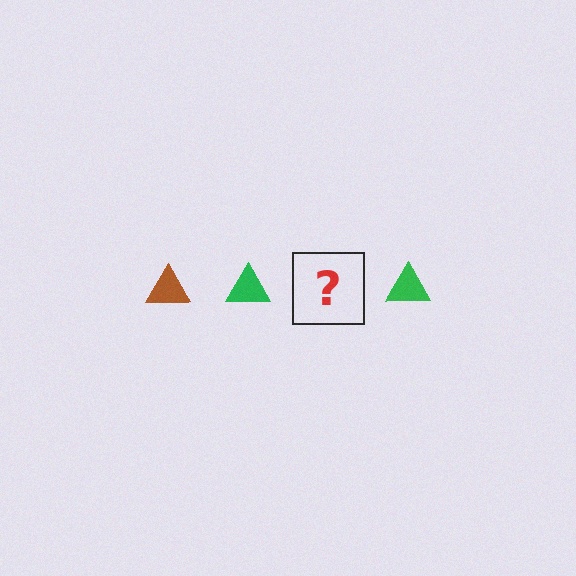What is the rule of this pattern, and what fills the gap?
The rule is that the pattern cycles through brown, green triangles. The gap should be filled with a brown triangle.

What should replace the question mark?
The question mark should be replaced with a brown triangle.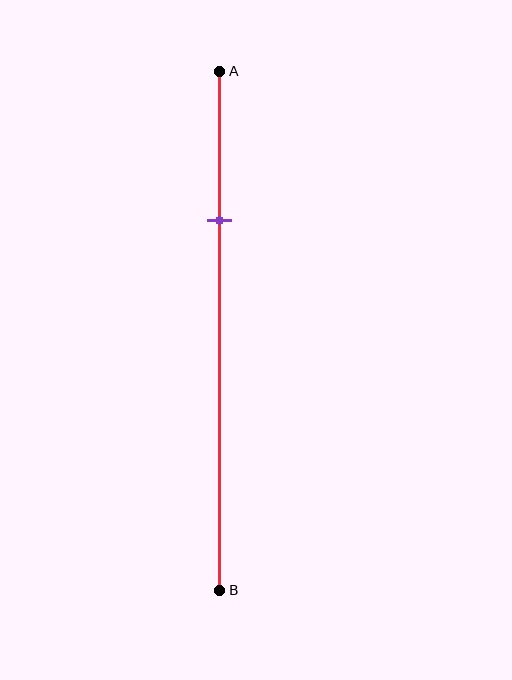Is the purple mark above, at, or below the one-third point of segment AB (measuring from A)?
The purple mark is above the one-third point of segment AB.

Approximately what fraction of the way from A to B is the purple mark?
The purple mark is approximately 30% of the way from A to B.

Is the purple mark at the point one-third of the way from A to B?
No, the mark is at about 30% from A, not at the 33% one-third point.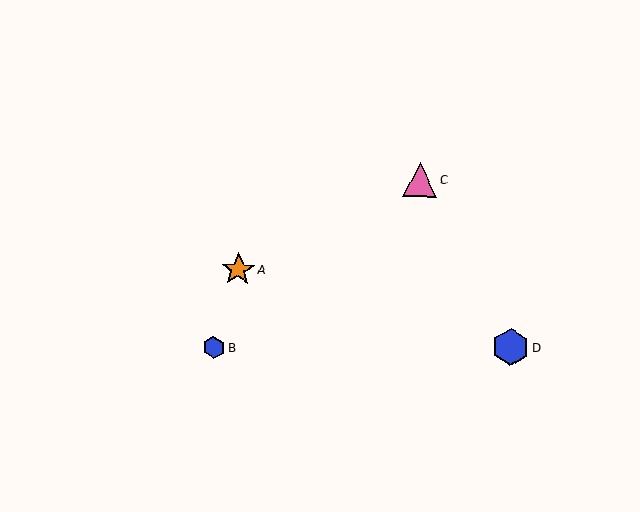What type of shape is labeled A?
Shape A is an orange star.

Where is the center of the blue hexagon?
The center of the blue hexagon is at (214, 347).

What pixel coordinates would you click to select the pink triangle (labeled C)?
Click at (420, 180) to select the pink triangle C.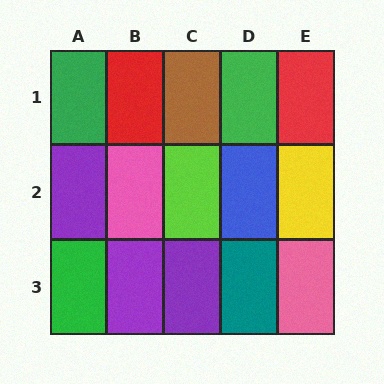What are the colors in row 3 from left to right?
Green, purple, purple, teal, pink.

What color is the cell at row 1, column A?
Green.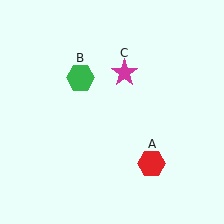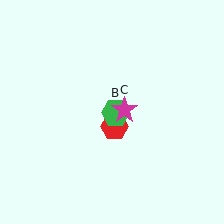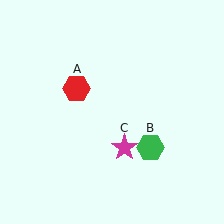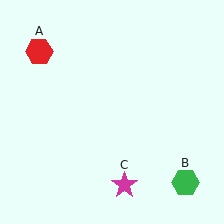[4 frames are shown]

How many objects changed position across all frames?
3 objects changed position: red hexagon (object A), green hexagon (object B), magenta star (object C).